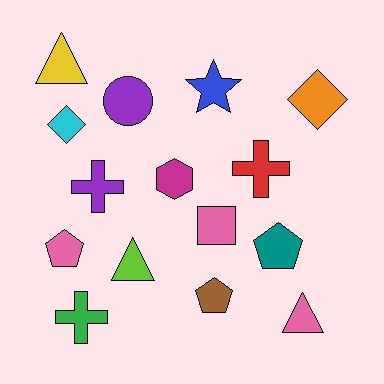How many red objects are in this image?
There is 1 red object.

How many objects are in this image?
There are 15 objects.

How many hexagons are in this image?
There is 1 hexagon.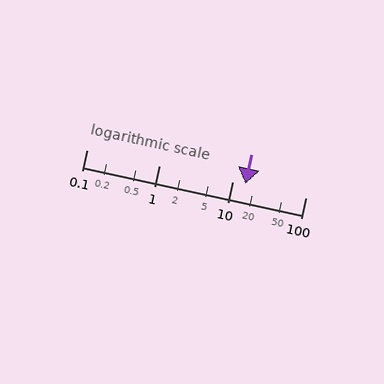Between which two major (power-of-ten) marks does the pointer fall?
The pointer is between 10 and 100.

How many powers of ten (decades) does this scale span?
The scale spans 3 decades, from 0.1 to 100.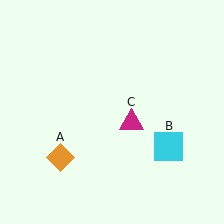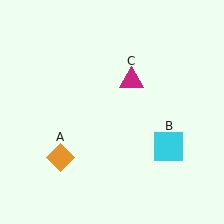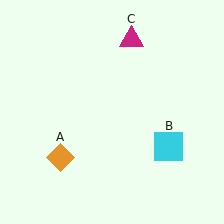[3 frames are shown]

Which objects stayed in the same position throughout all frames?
Orange diamond (object A) and cyan square (object B) remained stationary.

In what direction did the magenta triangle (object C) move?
The magenta triangle (object C) moved up.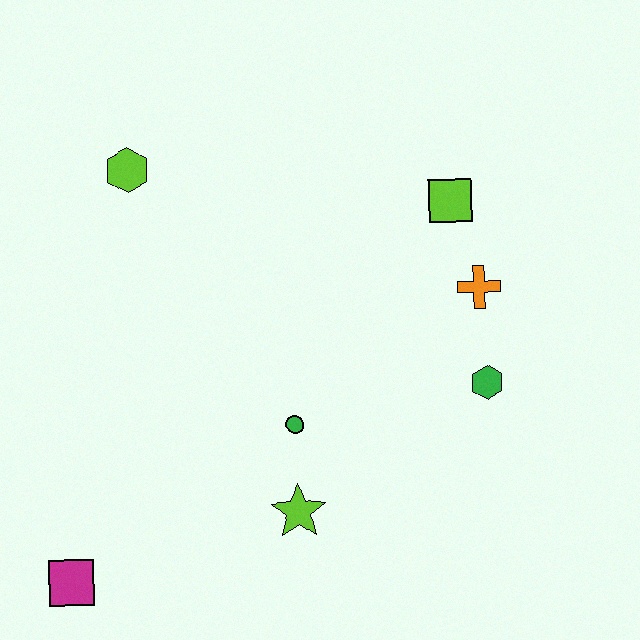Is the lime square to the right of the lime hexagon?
Yes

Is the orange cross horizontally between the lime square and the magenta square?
No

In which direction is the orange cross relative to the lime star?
The orange cross is above the lime star.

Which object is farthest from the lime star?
The lime hexagon is farthest from the lime star.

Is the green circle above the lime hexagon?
No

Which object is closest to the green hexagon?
The orange cross is closest to the green hexagon.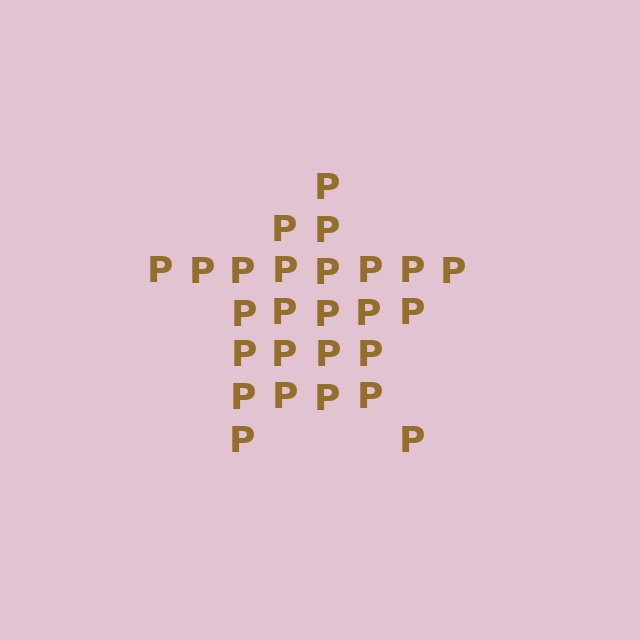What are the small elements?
The small elements are letter P's.